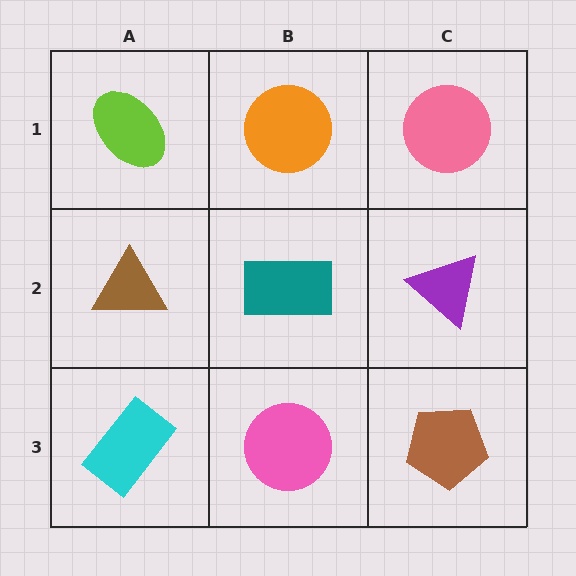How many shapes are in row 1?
3 shapes.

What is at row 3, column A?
A cyan rectangle.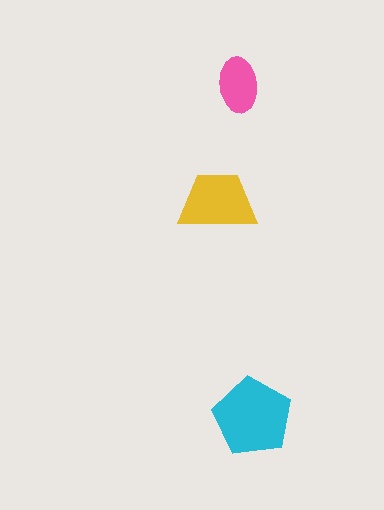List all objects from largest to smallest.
The cyan pentagon, the yellow trapezoid, the pink ellipse.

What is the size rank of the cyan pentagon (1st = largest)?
1st.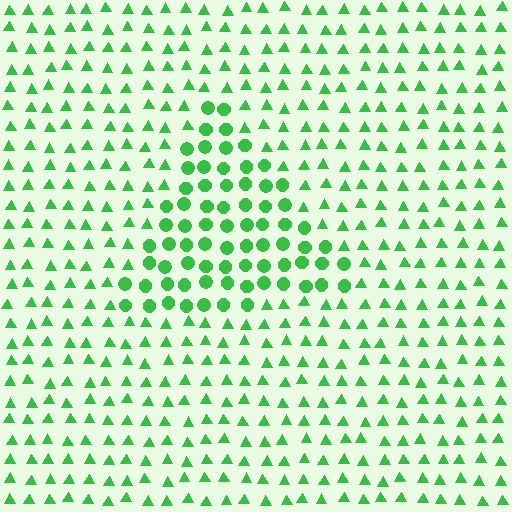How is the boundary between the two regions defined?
The boundary is defined by a change in element shape: circles inside vs. triangles outside. All elements share the same color and spacing.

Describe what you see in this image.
The image is filled with small green elements arranged in a uniform grid. A triangle-shaped region contains circles, while the surrounding area contains triangles. The boundary is defined purely by the change in element shape.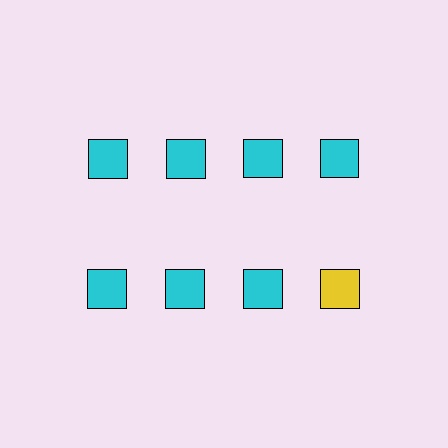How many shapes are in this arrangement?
There are 8 shapes arranged in a grid pattern.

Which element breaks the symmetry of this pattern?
The yellow square in the second row, second from right column breaks the symmetry. All other shapes are cyan squares.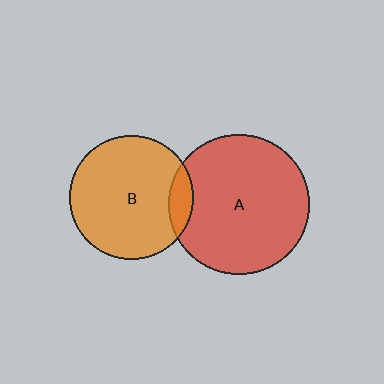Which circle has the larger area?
Circle A (red).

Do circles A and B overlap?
Yes.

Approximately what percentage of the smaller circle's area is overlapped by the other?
Approximately 10%.